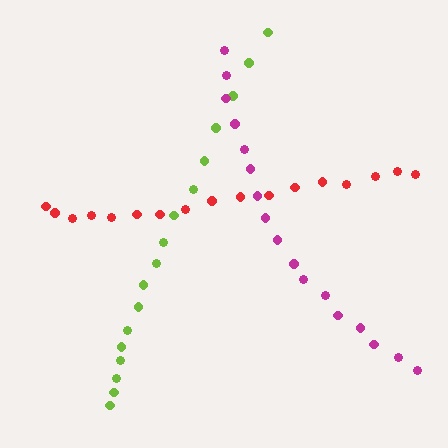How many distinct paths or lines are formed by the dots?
There are 3 distinct paths.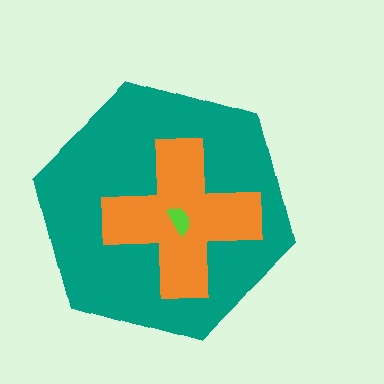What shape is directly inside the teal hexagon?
The orange cross.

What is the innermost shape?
The lime semicircle.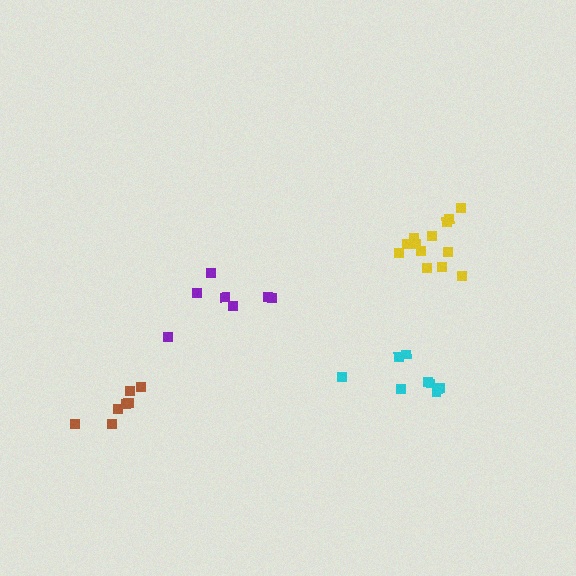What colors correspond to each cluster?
The clusters are colored: purple, brown, yellow, cyan.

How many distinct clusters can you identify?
There are 4 distinct clusters.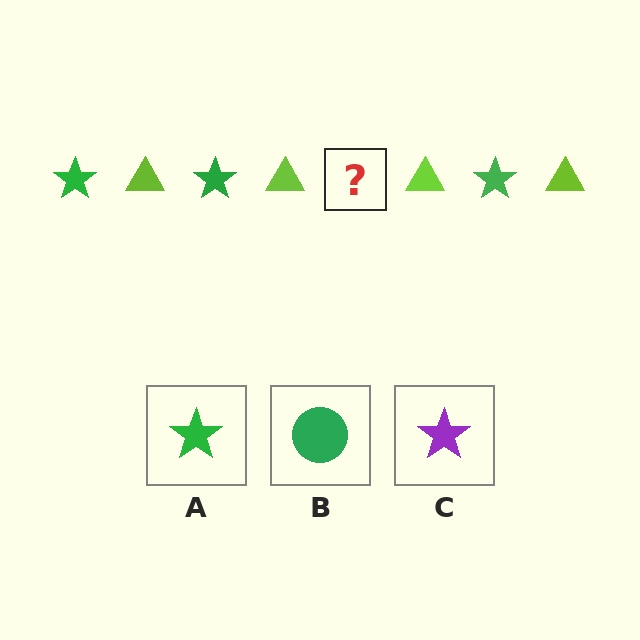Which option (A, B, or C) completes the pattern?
A.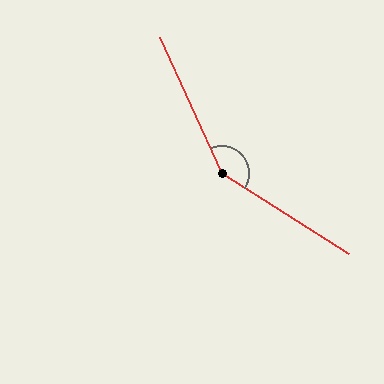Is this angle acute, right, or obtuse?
It is obtuse.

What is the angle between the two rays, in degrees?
Approximately 147 degrees.